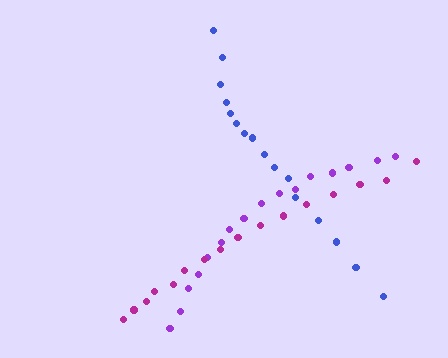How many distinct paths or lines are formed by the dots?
There are 3 distinct paths.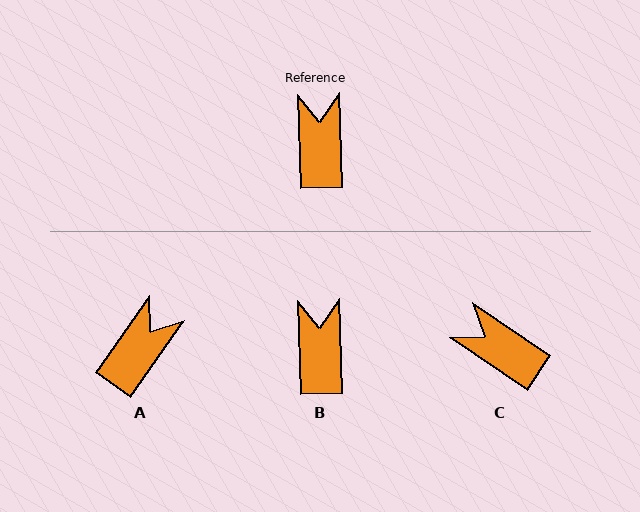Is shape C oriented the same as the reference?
No, it is off by about 54 degrees.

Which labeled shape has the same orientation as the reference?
B.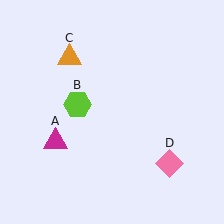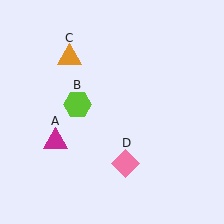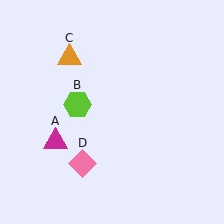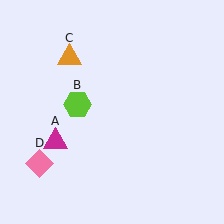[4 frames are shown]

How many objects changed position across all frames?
1 object changed position: pink diamond (object D).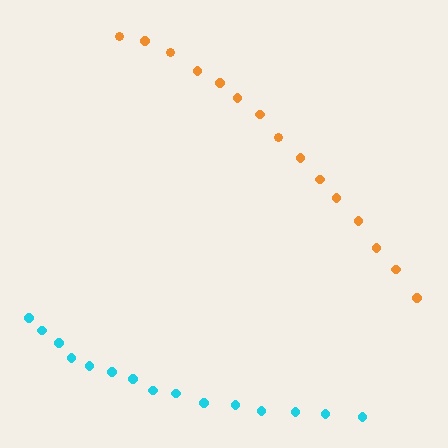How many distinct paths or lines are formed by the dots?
There are 2 distinct paths.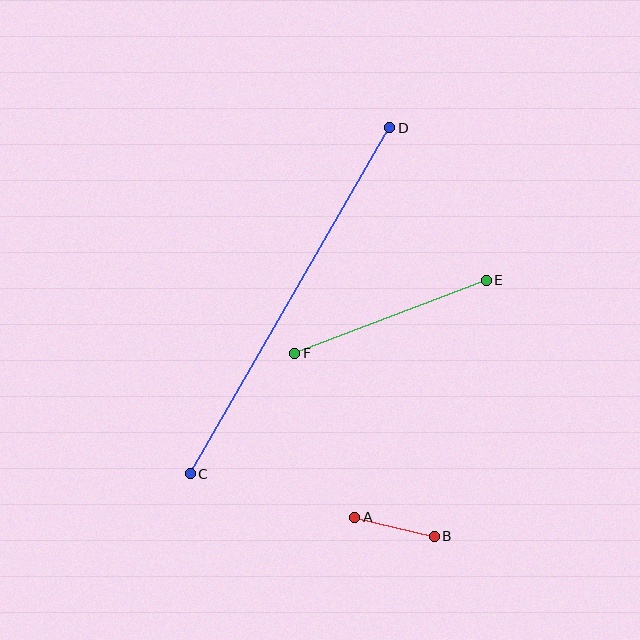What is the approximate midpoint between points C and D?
The midpoint is at approximately (290, 301) pixels.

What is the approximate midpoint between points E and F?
The midpoint is at approximately (391, 317) pixels.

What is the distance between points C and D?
The distance is approximately 400 pixels.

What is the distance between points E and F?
The distance is approximately 205 pixels.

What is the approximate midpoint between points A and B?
The midpoint is at approximately (395, 527) pixels.